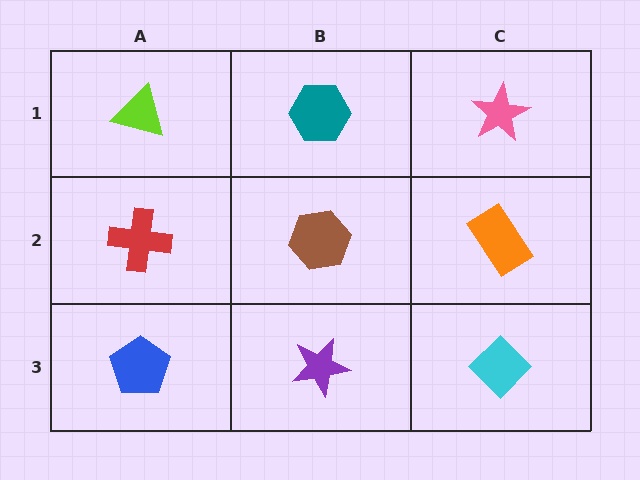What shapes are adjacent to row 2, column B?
A teal hexagon (row 1, column B), a purple star (row 3, column B), a red cross (row 2, column A), an orange rectangle (row 2, column C).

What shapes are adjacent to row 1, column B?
A brown hexagon (row 2, column B), a lime triangle (row 1, column A), a pink star (row 1, column C).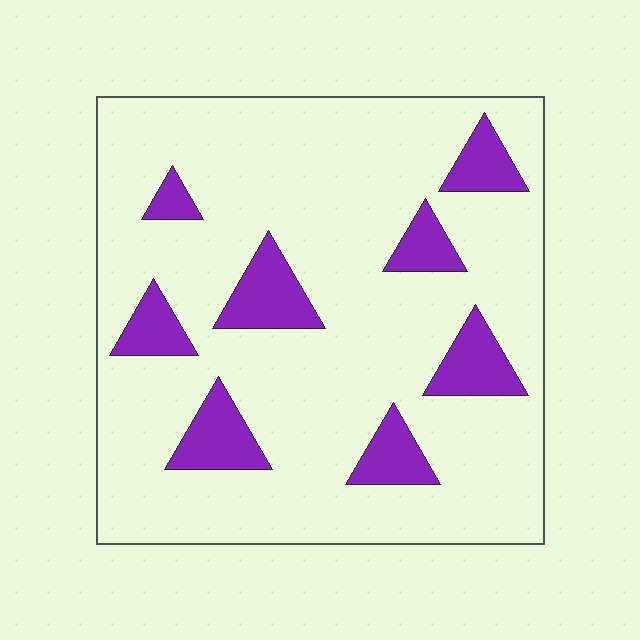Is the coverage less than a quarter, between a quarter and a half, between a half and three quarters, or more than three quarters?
Less than a quarter.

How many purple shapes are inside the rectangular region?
8.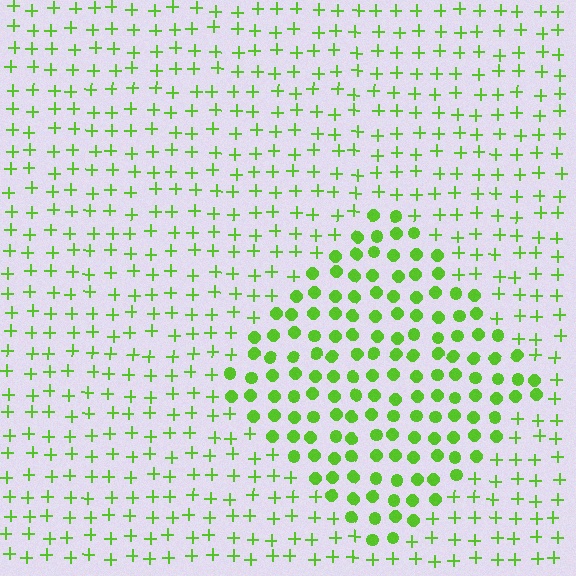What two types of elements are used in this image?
The image uses circles inside the diamond region and plus signs outside it.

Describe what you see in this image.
The image is filled with small lime elements arranged in a uniform grid. A diamond-shaped region contains circles, while the surrounding area contains plus signs. The boundary is defined purely by the change in element shape.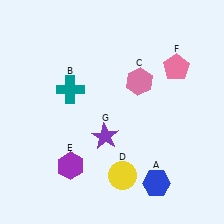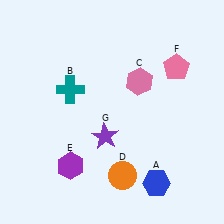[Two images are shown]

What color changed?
The circle (D) changed from yellow in Image 1 to orange in Image 2.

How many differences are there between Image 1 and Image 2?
There is 1 difference between the two images.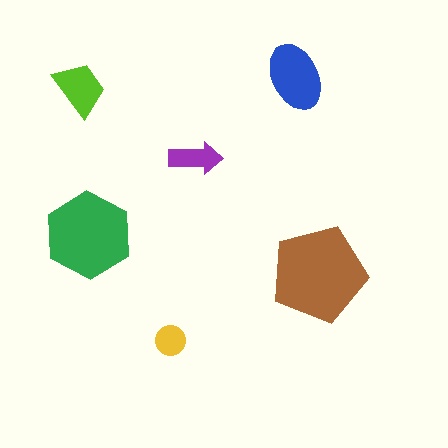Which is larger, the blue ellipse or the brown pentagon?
The brown pentagon.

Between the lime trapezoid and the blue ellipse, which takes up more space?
The blue ellipse.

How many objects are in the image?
There are 6 objects in the image.